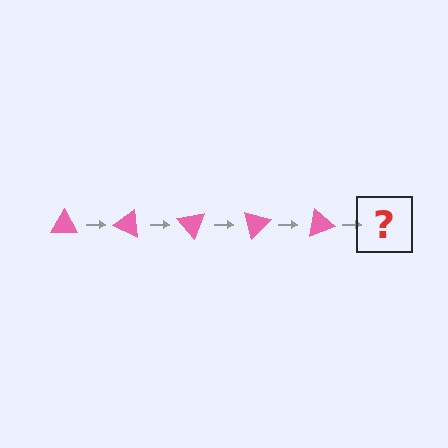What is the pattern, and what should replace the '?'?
The pattern is that the triangle rotates 25 degrees each step. The '?' should be a pink triangle rotated 125 degrees.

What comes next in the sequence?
The next element should be a pink triangle rotated 125 degrees.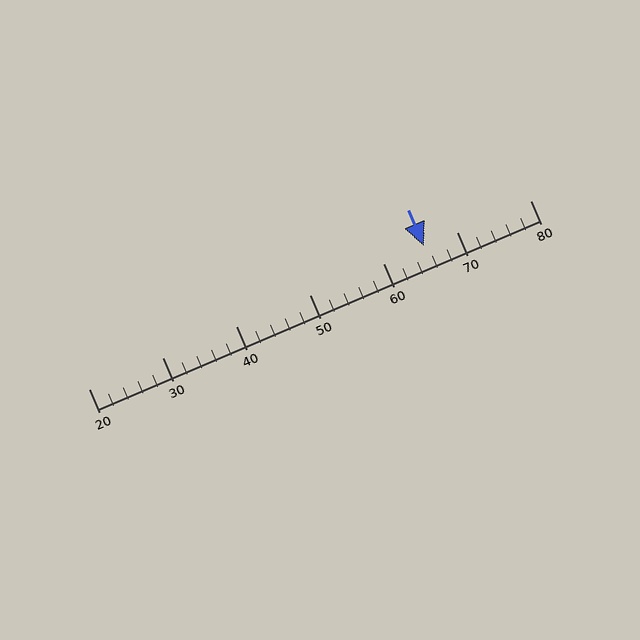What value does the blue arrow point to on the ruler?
The blue arrow points to approximately 66.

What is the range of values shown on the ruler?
The ruler shows values from 20 to 80.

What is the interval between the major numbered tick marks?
The major tick marks are spaced 10 units apart.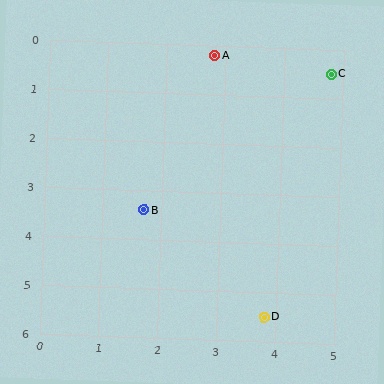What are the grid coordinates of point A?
Point A is at approximately (2.8, 0.2).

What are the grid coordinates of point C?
Point C is at approximately (4.8, 0.5).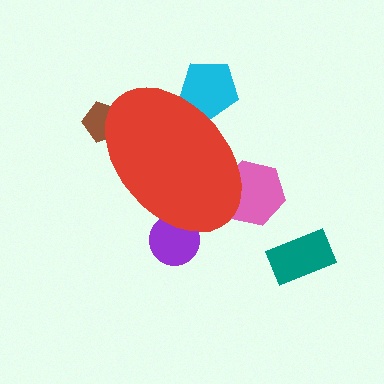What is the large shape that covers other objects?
A red ellipse.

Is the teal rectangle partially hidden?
No, the teal rectangle is fully visible.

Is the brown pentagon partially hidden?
Yes, the brown pentagon is partially hidden behind the red ellipse.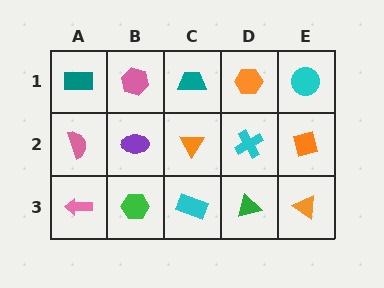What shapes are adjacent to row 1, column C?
An orange triangle (row 2, column C), a pink hexagon (row 1, column B), an orange hexagon (row 1, column D).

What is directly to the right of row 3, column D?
An orange triangle.